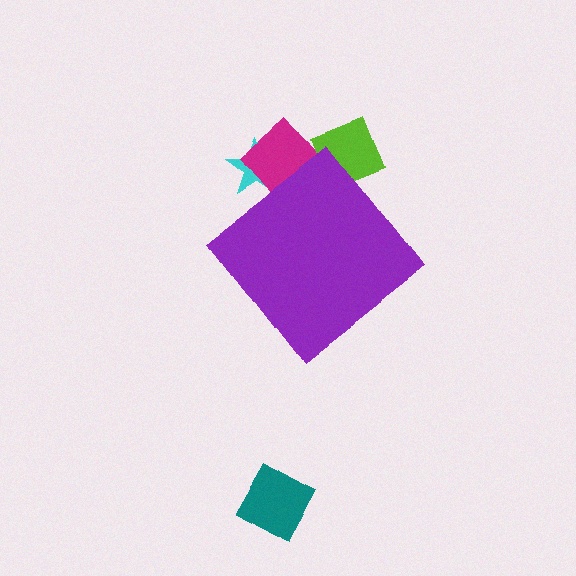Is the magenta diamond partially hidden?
Yes, the magenta diamond is partially hidden behind the purple diamond.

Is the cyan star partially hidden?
Yes, the cyan star is partially hidden behind the purple diamond.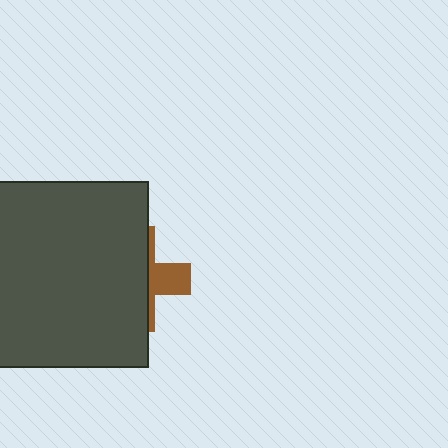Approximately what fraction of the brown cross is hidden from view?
Roughly 70% of the brown cross is hidden behind the dark gray square.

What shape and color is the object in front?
The object in front is a dark gray square.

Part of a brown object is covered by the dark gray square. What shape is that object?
It is a cross.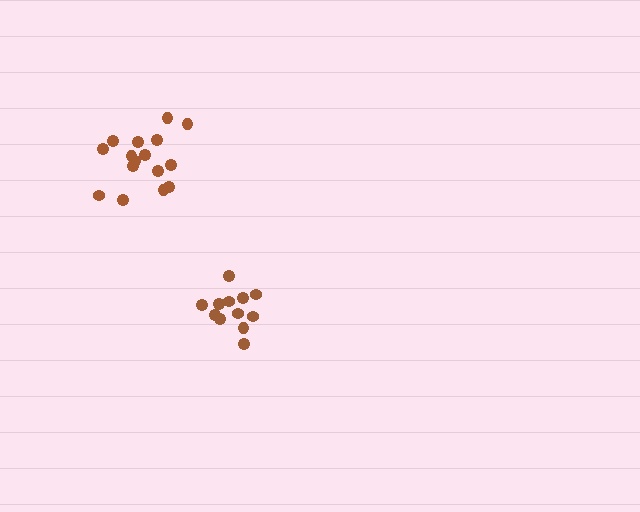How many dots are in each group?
Group 1: 12 dots, Group 2: 16 dots (28 total).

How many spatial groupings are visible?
There are 2 spatial groupings.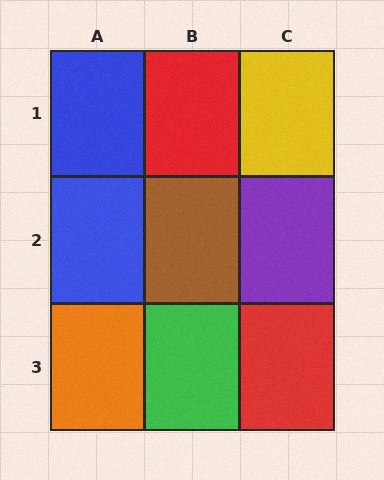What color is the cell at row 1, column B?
Red.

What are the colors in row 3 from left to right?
Orange, green, red.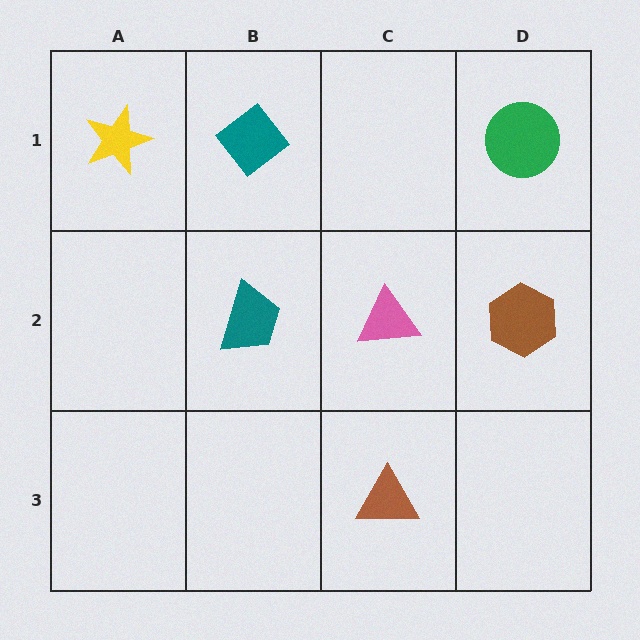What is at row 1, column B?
A teal diamond.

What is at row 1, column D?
A green circle.